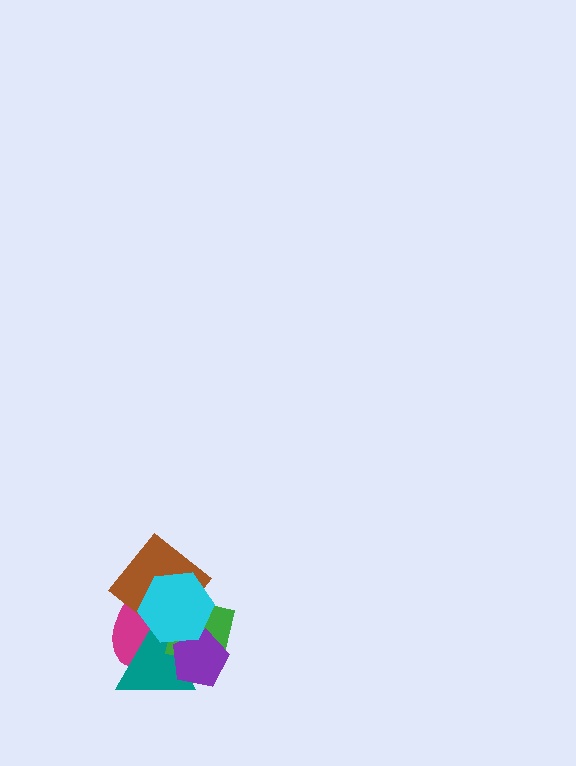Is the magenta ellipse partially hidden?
Yes, it is partially covered by another shape.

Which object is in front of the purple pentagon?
The cyan hexagon is in front of the purple pentagon.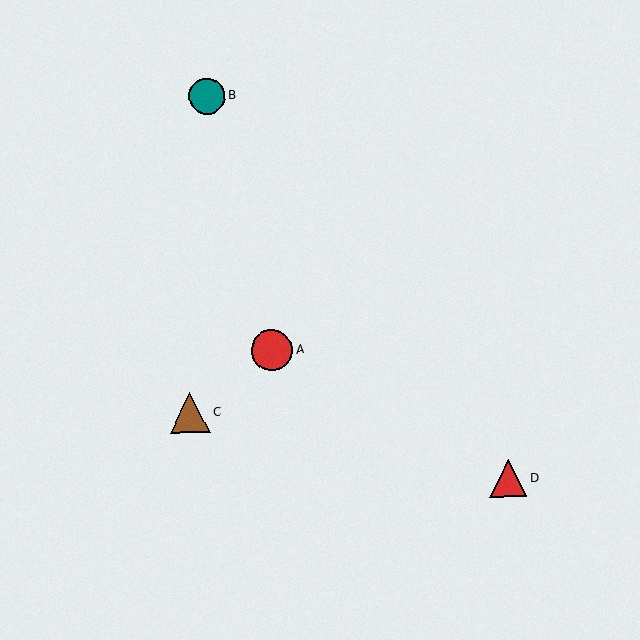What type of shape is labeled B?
Shape B is a teal circle.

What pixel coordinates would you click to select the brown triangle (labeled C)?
Click at (190, 412) to select the brown triangle C.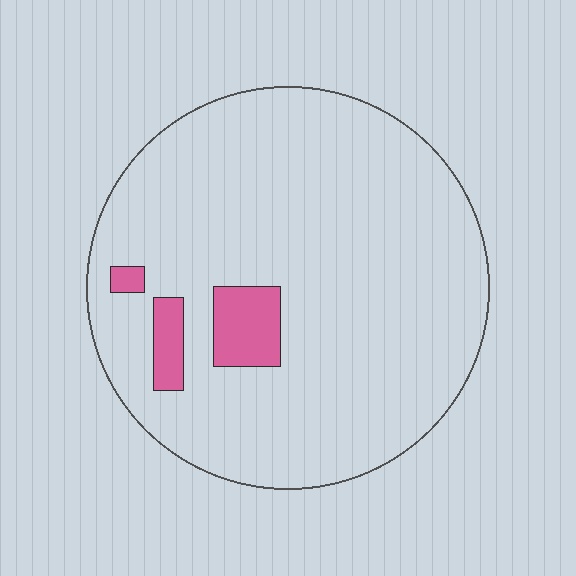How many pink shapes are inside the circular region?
3.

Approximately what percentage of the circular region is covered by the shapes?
Approximately 5%.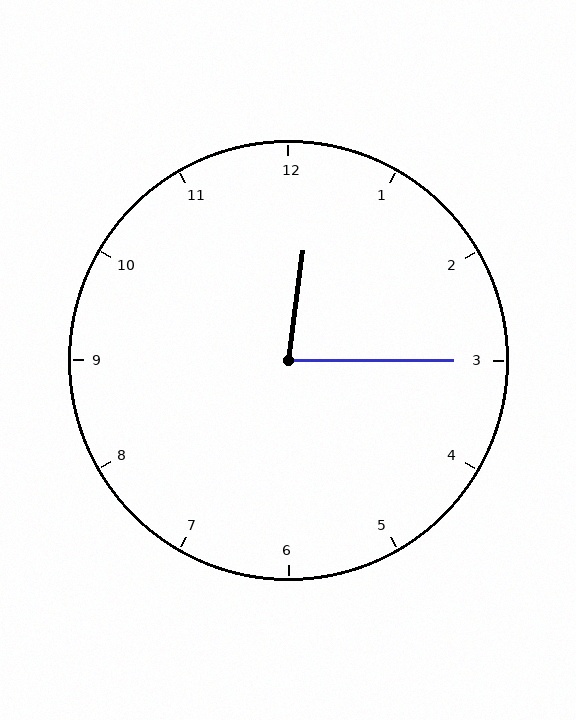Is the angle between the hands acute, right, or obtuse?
It is acute.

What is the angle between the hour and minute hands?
Approximately 82 degrees.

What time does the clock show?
12:15.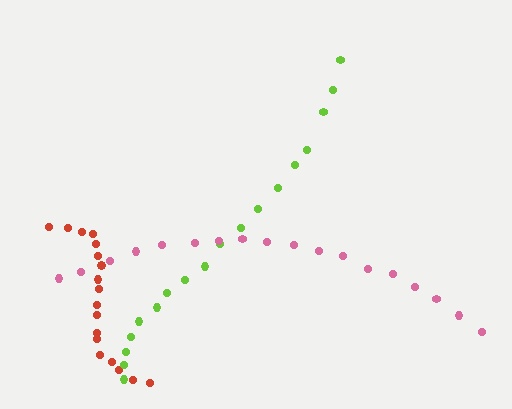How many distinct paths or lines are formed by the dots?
There are 3 distinct paths.